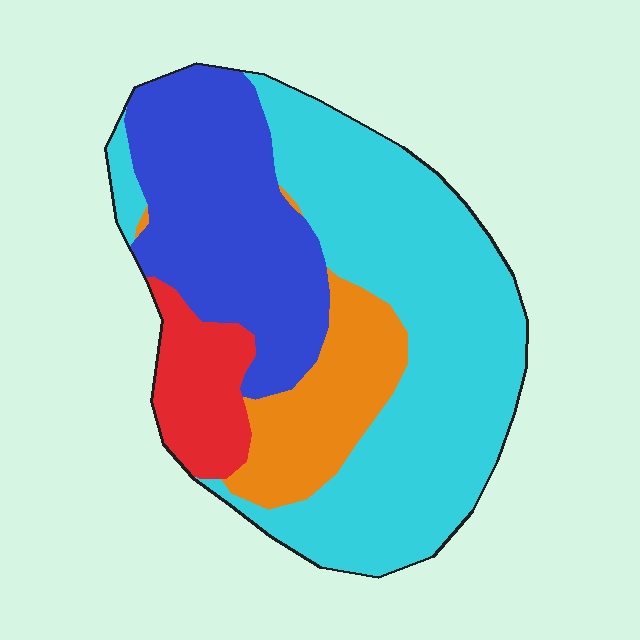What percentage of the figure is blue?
Blue covers about 30% of the figure.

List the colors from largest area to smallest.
From largest to smallest: cyan, blue, orange, red.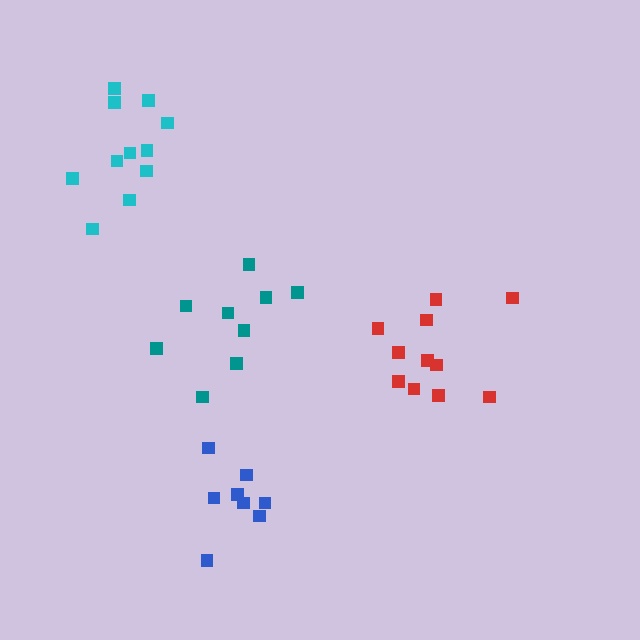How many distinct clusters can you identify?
There are 4 distinct clusters.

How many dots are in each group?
Group 1: 11 dots, Group 2: 9 dots, Group 3: 11 dots, Group 4: 8 dots (39 total).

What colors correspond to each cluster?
The clusters are colored: red, teal, cyan, blue.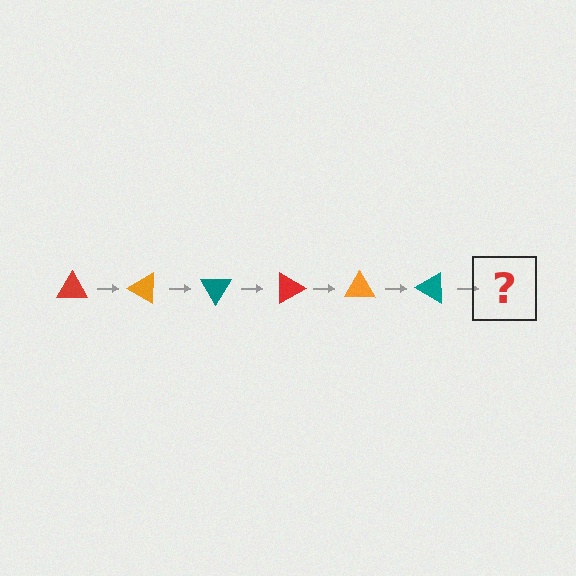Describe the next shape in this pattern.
It should be a red triangle, rotated 180 degrees from the start.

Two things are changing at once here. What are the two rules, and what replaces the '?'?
The two rules are that it rotates 30 degrees each step and the color cycles through red, orange, and teal. The '?' should be a red triangle, rotated 180 degrees from the start.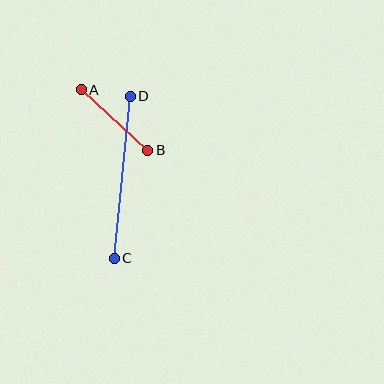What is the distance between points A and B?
The distance is approximately 90 pixels.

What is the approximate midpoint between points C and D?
The midpoint is at approximately (122, 177) pixels.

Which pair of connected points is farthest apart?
Points C and D are farthest apart.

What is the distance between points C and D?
The distance is approximately 163 pixels.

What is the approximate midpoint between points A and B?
The midpoint is at approximately (115, 120) pixels.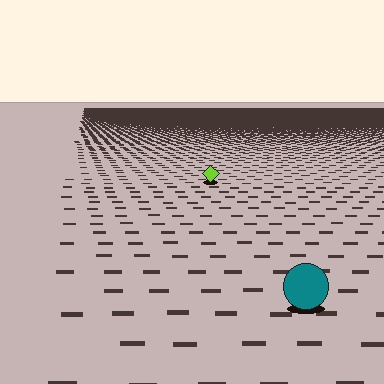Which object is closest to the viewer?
The teal circle is closest. The texture marks near it are larger and more spread out.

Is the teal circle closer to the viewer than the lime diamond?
Yes. The teal circle is closer — you can tell from the texture gradient: the ground texture is coarser near it.